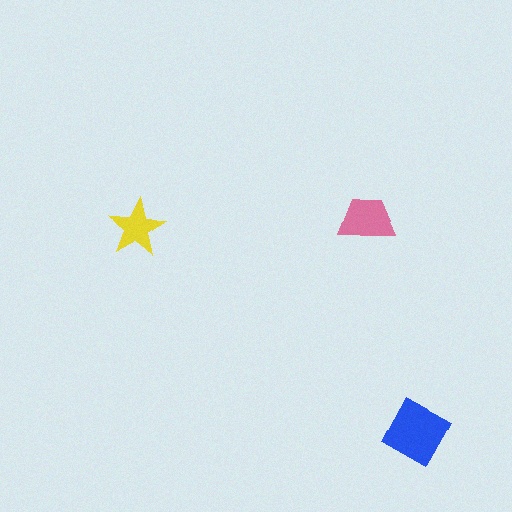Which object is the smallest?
The yellow star.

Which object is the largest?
The blue diamond.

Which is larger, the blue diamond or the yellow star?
The blue diamond.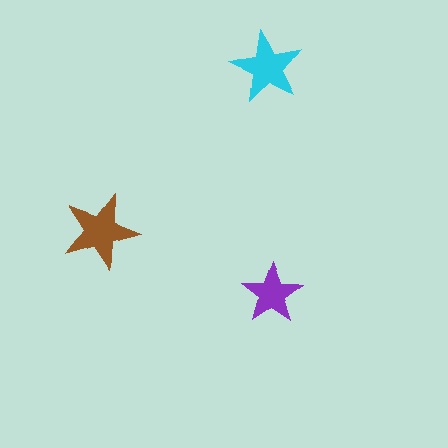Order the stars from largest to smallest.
the brown one, the cyan one, the purple one.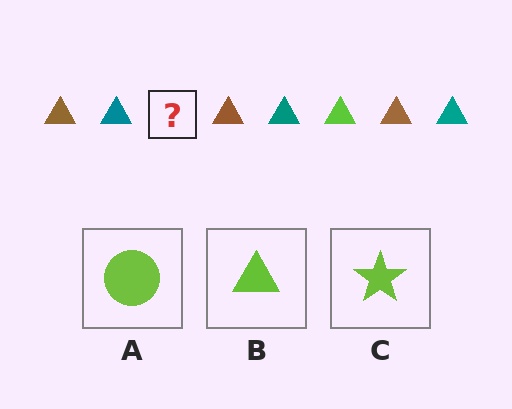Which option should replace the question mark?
Option B.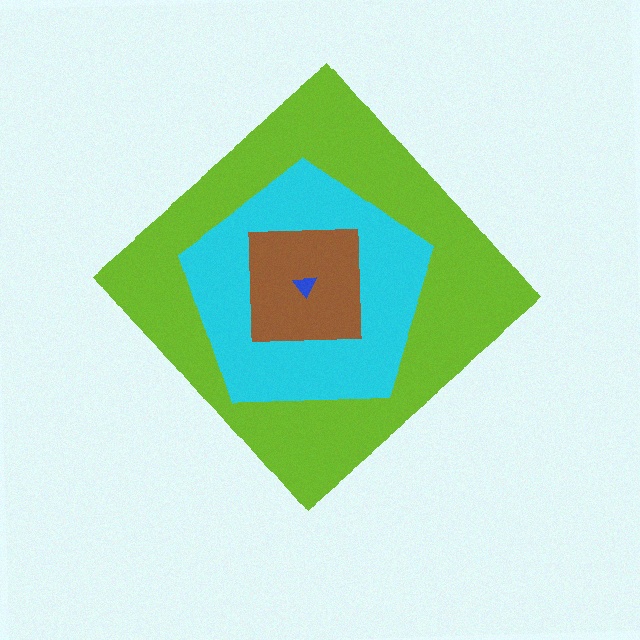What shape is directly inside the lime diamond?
The cyan pentagon.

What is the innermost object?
The blue triangle.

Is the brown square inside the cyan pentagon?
Yes.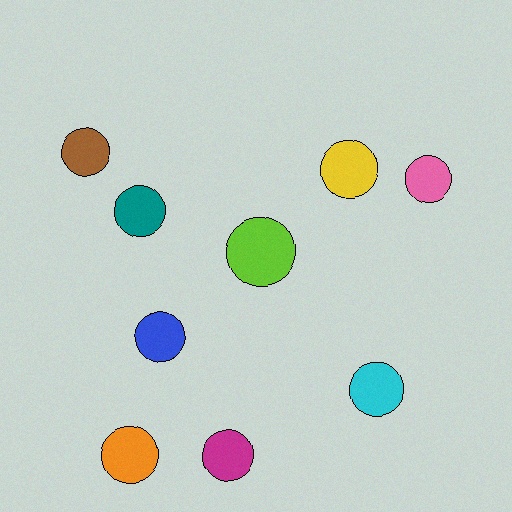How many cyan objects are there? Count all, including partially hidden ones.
There is 1 cyan object.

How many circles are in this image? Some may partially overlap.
There are 9 circles.